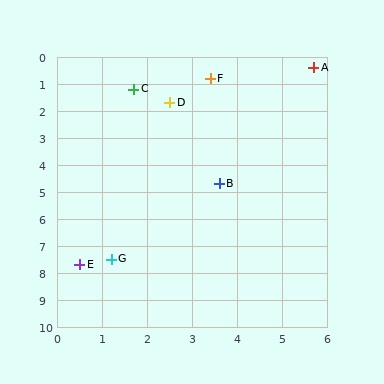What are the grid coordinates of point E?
Point E is at approximately (0.5, 7.7).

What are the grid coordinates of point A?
Point A is at approximately (5.7, 0.4).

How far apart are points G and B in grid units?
Points G and B are about 3.7 grid units apart.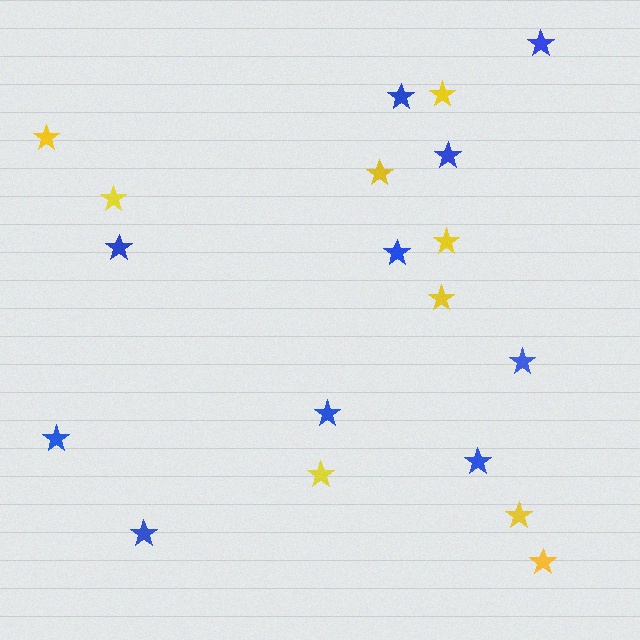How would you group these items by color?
There are 2 groups: one group of blue stars (10) and one group of yellow stars (9).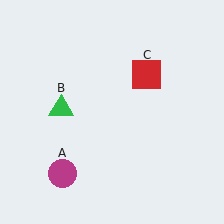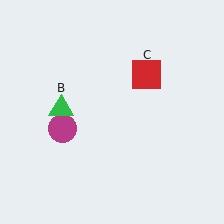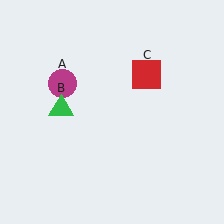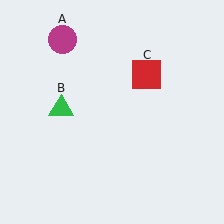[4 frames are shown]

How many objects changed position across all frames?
1 object changed position: magenta circle (object A).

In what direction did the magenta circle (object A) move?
The magenta circle (object A) moved up.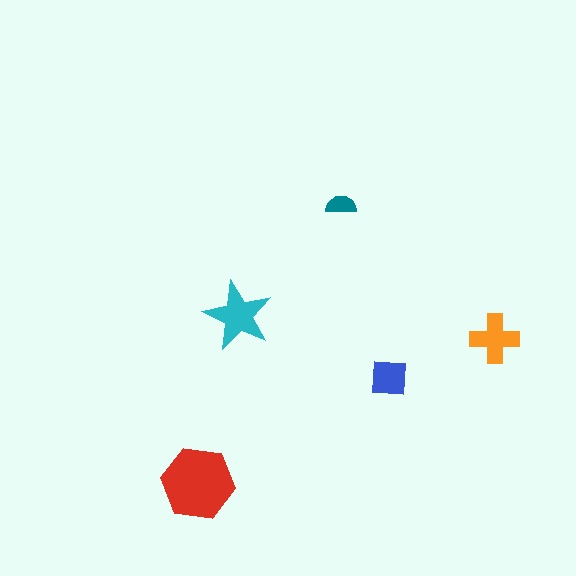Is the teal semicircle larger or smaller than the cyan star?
Smaller.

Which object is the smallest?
The teal semicircle.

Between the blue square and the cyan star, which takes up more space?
The cyan star.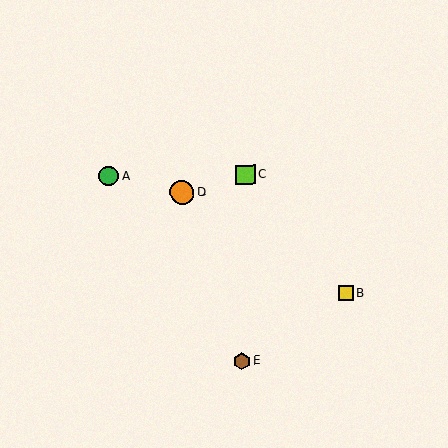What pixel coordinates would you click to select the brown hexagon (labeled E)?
Click at (242, 361) to select the brown hexagon E.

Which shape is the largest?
The orange circle (labeled D) is the largest.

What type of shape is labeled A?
Shape A is a green circle.